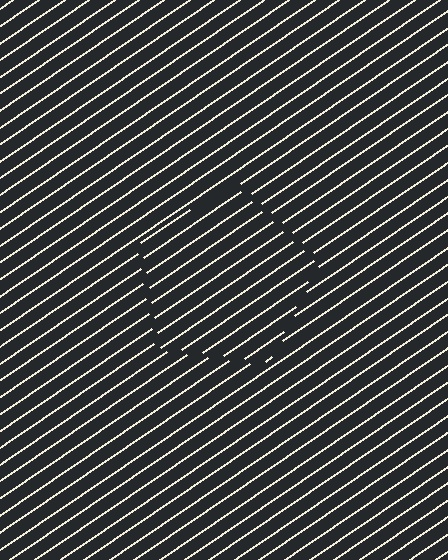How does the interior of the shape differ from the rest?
The interior of the shape contains the same grating, shifted by half a period — the contour is defined by the phase discontinuity where line-ends from the inner and outer gratings abut.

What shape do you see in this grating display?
An illusory pentagon. The interior of the shape contains the same grating, shifted by half a period — the contour is defined by the phase discontinuity where line-ends from the inner and outer gratings abut.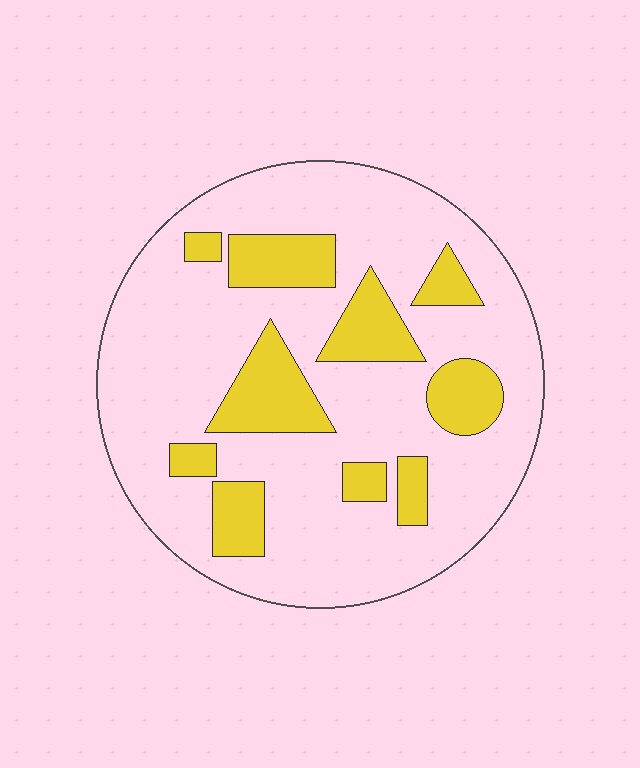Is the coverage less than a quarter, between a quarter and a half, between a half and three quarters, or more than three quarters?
Less than a quarter.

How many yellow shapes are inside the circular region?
10.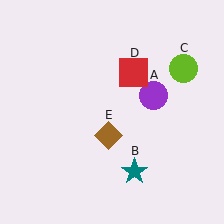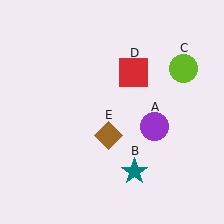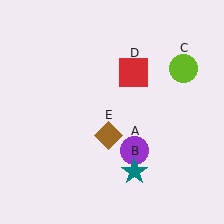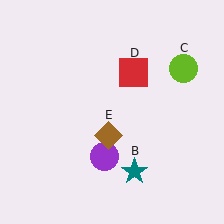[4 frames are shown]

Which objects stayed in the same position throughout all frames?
Teal star (object B) and lime circle (object C) and red square (object D) and brown diamond (object E) remained stationary.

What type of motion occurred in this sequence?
The purple circle (object A) rotated clockwise around the center of the scene.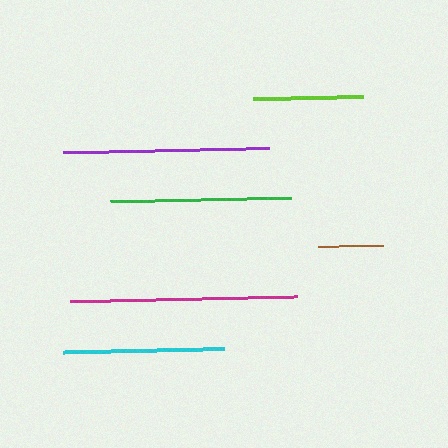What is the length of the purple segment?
The purple segment is approximately 206 pixels long.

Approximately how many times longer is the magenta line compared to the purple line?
The magenta line is approximately 1.1 times the length of the purple line.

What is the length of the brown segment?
The brown segment is approximately 65 pixels long.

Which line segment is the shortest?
The brown line is the shortest at approximately 65 pixels.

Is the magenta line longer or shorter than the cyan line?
The magenta line is longer than the cyan line.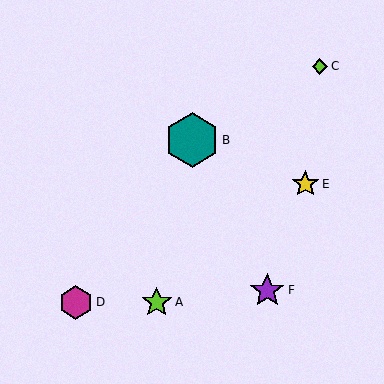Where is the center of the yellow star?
The center of the yellow star is at (305, 184).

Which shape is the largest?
The teal hexagon (labeled B) is the largest.